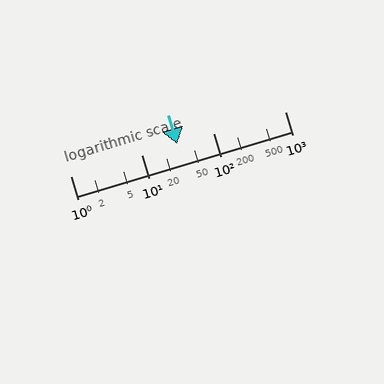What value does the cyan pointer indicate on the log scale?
The pointer indicates approximately 31.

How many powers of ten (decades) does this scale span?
The scale spans 3 decades, from 1 to 1000.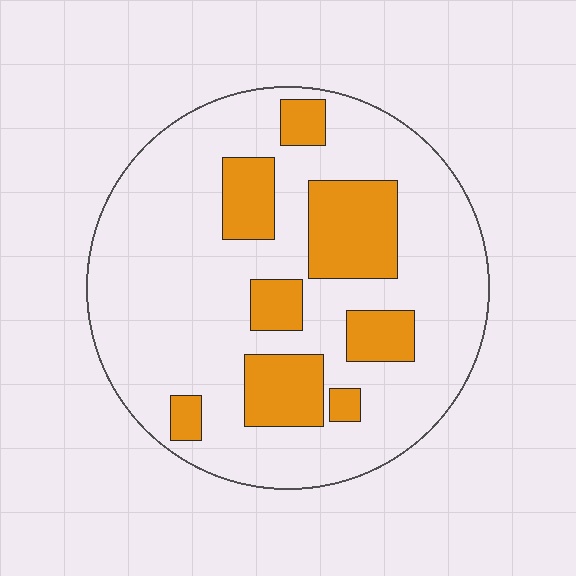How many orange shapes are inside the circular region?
8.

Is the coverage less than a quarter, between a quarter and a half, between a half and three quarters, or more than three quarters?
Less than a quarter.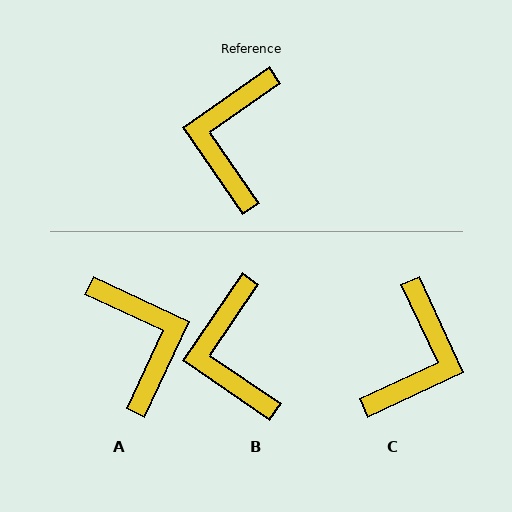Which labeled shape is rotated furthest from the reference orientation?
C, about 170 degrees away.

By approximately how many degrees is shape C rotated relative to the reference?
Approximately 170 degrees counter-clockwise.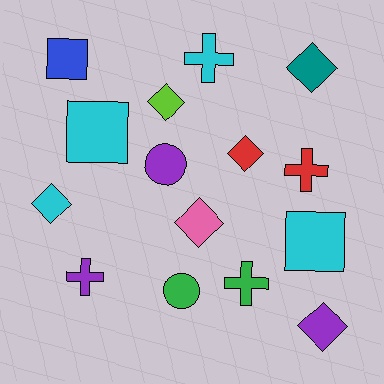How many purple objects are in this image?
There are 3 purple objects.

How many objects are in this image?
There are 15 objects.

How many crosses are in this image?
There are 4 crosses.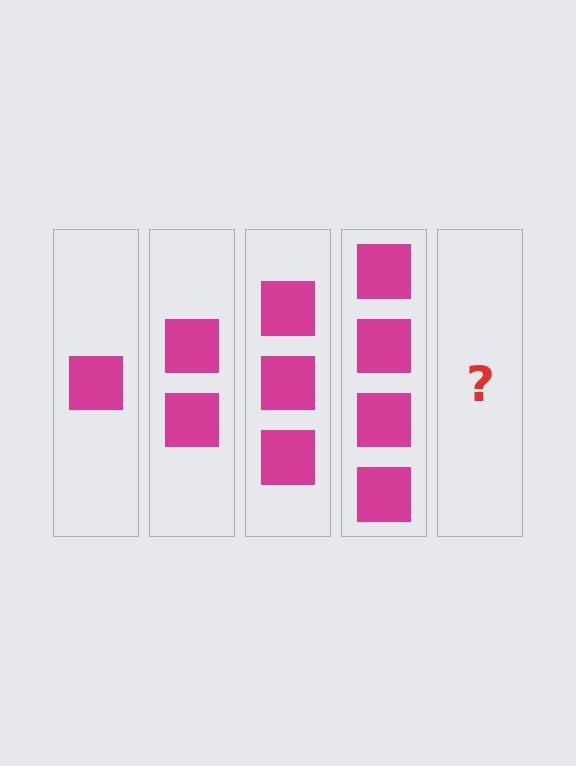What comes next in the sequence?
The next element should be 5 squares.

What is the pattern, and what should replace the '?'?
The pattern is that each step adds one more square. The '?' should be 5 squares.